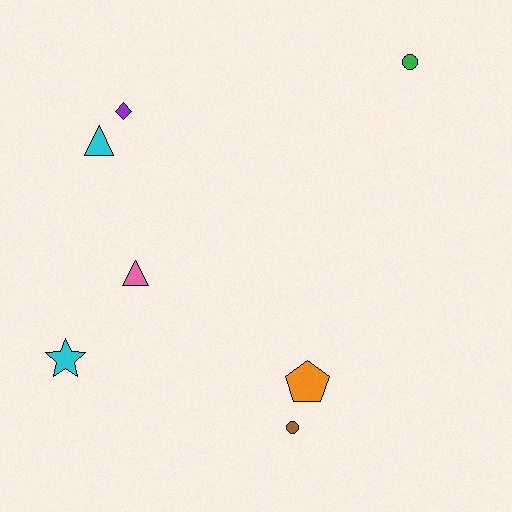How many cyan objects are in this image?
There are 2 cyan objects.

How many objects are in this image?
There are 7 objects.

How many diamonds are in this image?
There is 1 diamond.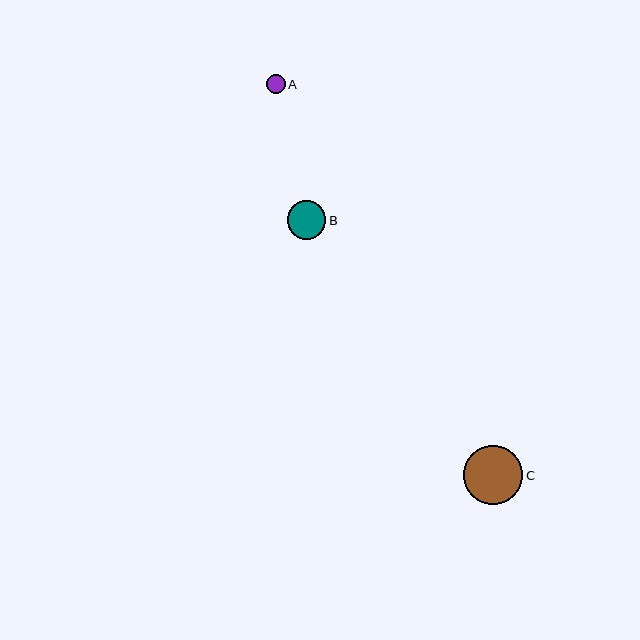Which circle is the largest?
Circle C is the largest with a size of approximately 59 pixels.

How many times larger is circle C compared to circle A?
Circle C is approximately 3.2 times the size of circle A.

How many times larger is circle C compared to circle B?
Circle C is approximately 1.5 times the size of circle B.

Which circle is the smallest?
Circle A is the smallest with a size of approximately 19 pixels.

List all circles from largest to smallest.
From largest to smallest: C, B, A.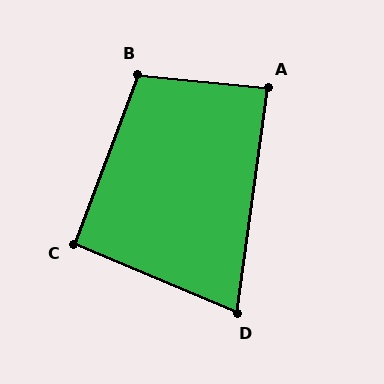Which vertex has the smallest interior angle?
D, at approximately 75 degrees.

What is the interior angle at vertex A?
Approximately 88 degrees (approximately right).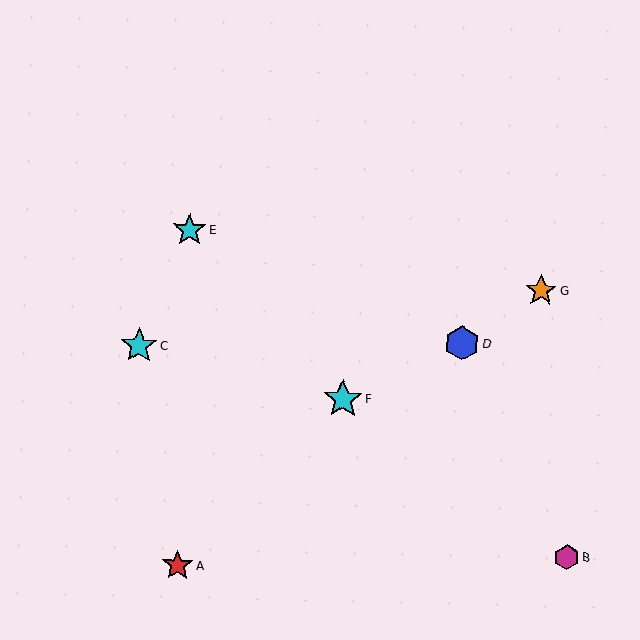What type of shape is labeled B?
Shape B is a magenta hexagon.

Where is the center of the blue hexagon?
The center of the blue hexagon is at (462, 343).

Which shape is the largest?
The cyan star (labeled F) is the largest.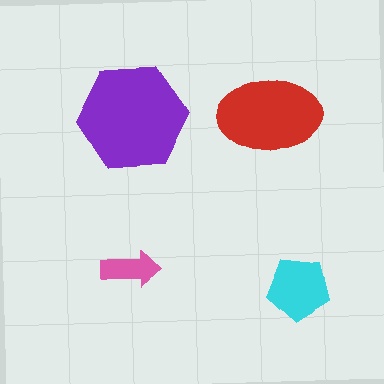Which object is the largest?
The purple hexagon.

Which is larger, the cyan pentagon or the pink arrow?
The cyan pentagon.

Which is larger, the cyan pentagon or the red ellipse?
The red ellipse.